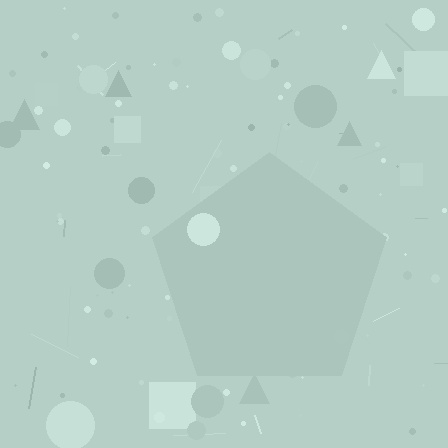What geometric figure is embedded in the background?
A pentagon is embedded in the background.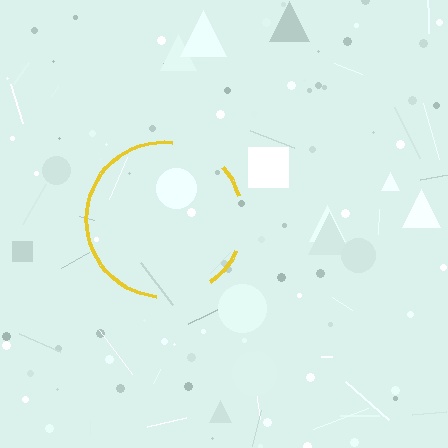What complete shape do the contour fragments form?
The contour fragments form a circle.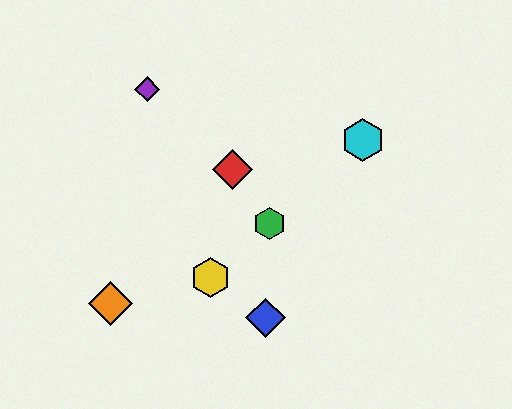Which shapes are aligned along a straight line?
The green hexagon, the yellow hexagon, the cyan hexagon are aligned along a straight line.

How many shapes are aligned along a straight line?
3 shapes (the green hexagon, the yellow hexagon, the cyan hexagon) are aligned along a straight line.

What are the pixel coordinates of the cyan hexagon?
The cyan hexagon is at (363, 140).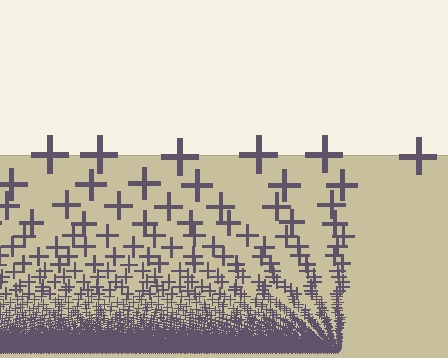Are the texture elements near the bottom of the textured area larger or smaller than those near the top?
Smaller. The gradient is inverted — elements near the bottom are smaller and denser.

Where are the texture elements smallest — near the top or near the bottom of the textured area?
Near the bottom.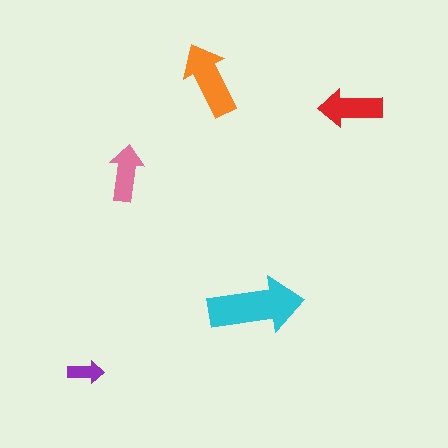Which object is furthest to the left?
The purple arrow is leftmost.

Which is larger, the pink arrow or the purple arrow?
The pink one.